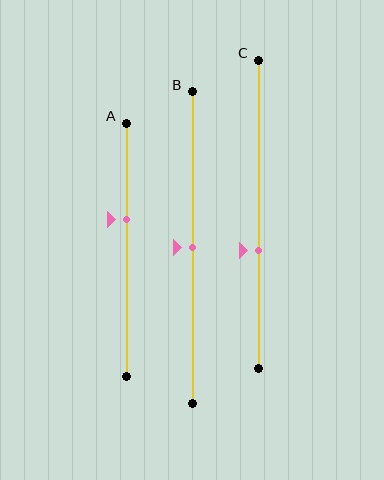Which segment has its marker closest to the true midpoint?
Segment B has its marker closest to the true midpoint.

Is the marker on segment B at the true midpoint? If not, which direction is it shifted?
Yes, the marker on segment B is at the true midpoint.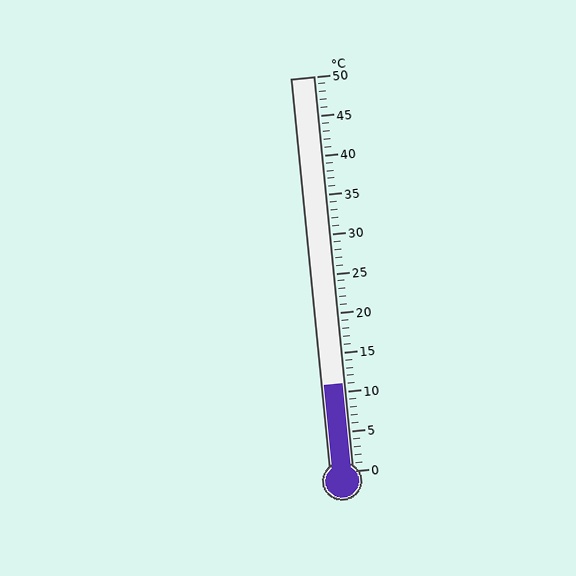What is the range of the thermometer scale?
The thermometer scale ranges from 0°C to 50°C.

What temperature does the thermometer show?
The thermometer shows approximately 11°C.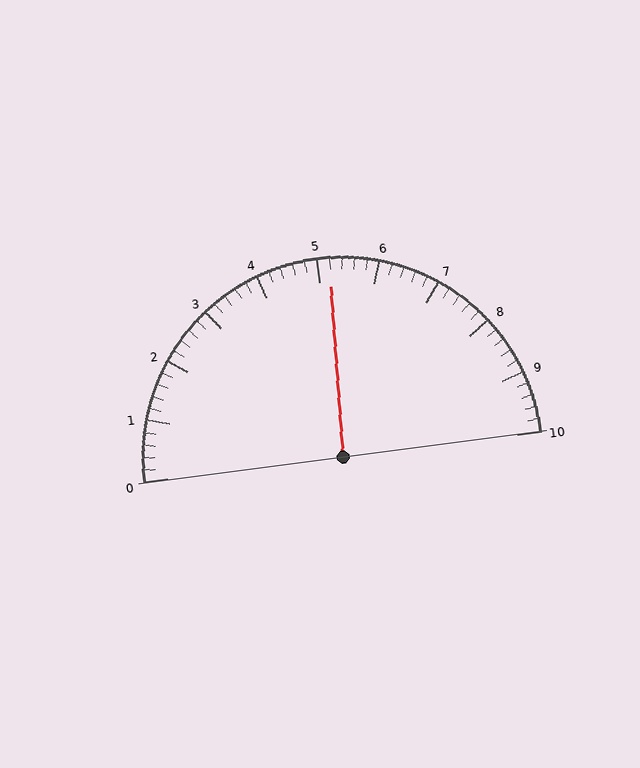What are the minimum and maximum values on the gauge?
The gauge ranges from 0 to 10.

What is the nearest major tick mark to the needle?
The nearest major tick mark is 5.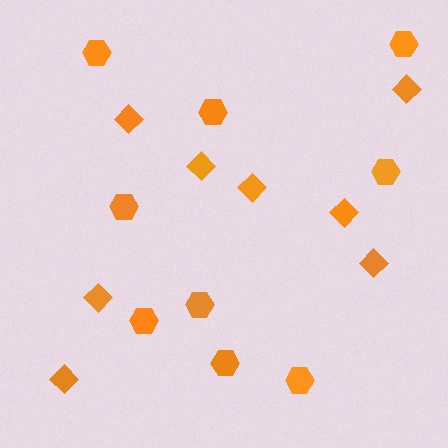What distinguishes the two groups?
There are 2 groups: one group of hexagons (9) and one group of diamonds (8).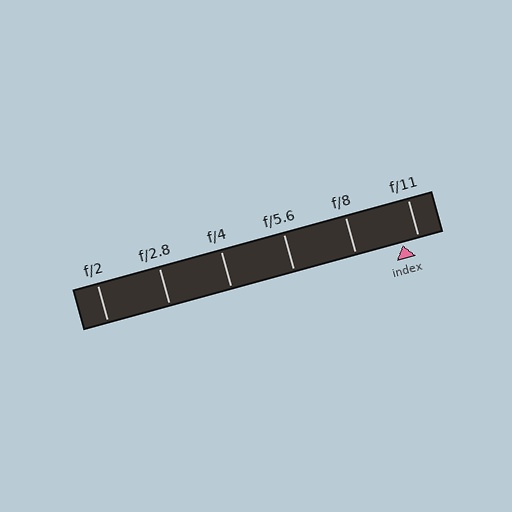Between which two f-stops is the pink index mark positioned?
The index mark is between f/8 and f/11.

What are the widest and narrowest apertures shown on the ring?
The widest aperture shown is f/2 and the narrowest is f/11.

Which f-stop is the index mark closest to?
The index mark is closest to f/11.